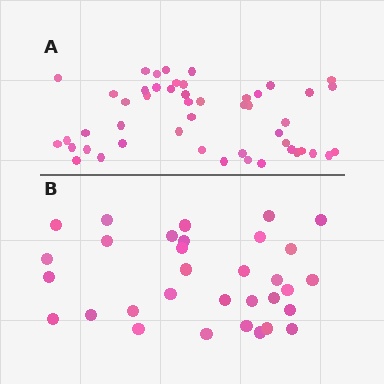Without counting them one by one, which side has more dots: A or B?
Region A (the top region) has more dots.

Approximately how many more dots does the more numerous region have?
Region A has approximately 15 more dots than region B.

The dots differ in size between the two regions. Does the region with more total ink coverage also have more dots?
No. Region B has more total ink coverage because its dots are larger, but region A actually contains more individual dots. Total area can be misleading — the number of items is what matters here.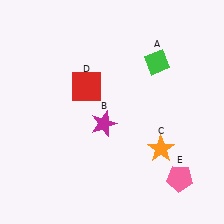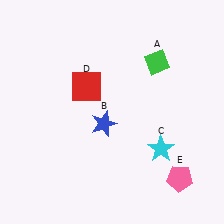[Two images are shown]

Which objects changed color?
B changed from magenta to blue. C changed from orange to cyan.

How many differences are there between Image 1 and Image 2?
There are 2 differences between the two images.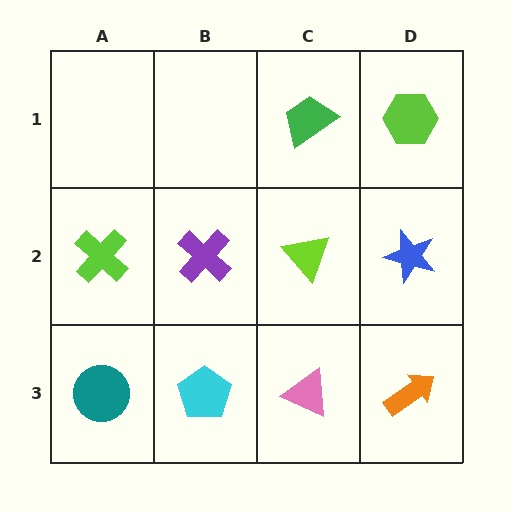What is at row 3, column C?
A pink triangle.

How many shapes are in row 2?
4 shapes.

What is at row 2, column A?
A lime cross.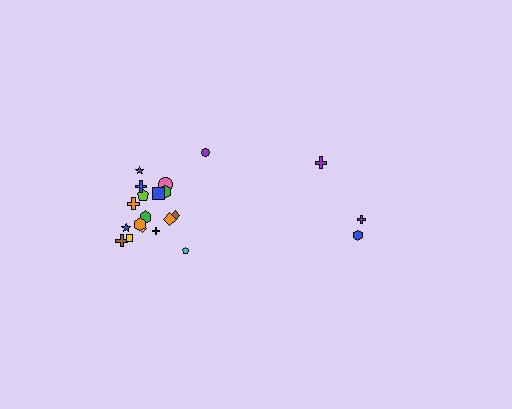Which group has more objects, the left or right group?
The left group.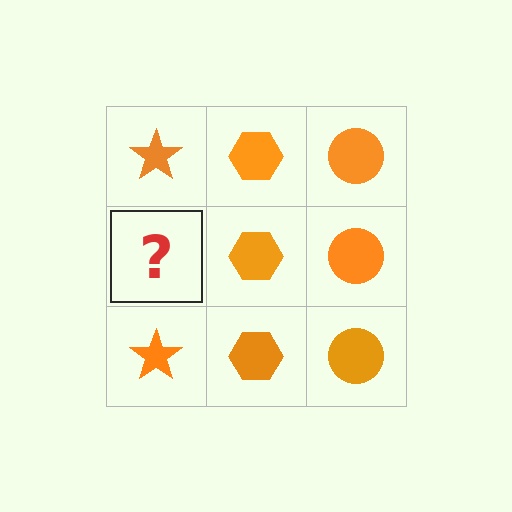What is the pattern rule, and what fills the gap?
The rule is that each column has a consistent shape. The gap should be filled with an orange star.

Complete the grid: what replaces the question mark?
The question mark should be replaced with an orange star.